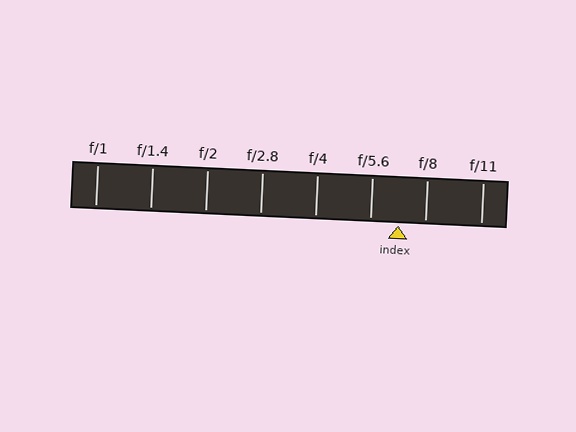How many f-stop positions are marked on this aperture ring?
There are 8 f-stop positions marked.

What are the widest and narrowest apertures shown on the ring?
The widest aperture shown is f/1 and the narrowest is f/11.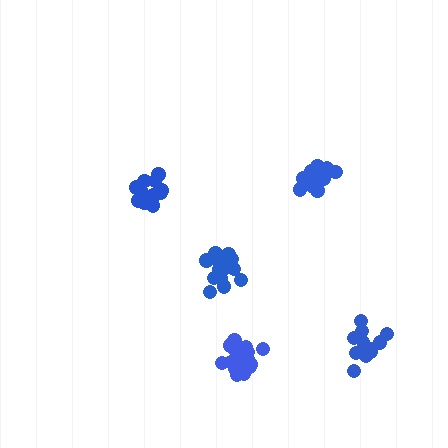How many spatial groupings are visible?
There are 5 spatial groupings.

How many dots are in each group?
Group 1: 15 dots, Group 2: 20 dots, Group 3: 18 dots, Group 4: 14 dots, Group 5: 14 dots (81 total).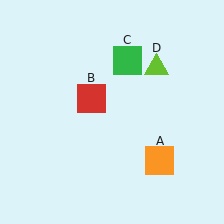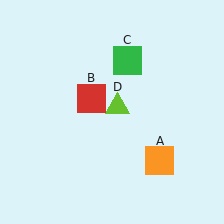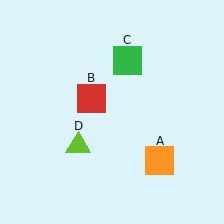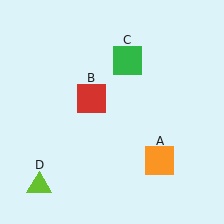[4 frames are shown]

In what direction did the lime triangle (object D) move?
The lime triangle (object D) moved down and to the left.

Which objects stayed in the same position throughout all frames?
Orange square (object A) and red square (object B) and green square (object C) remained stationary.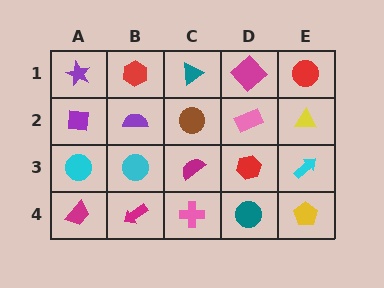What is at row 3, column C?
A magenta semicircle.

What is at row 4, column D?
A teal circle.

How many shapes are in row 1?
5 shapes.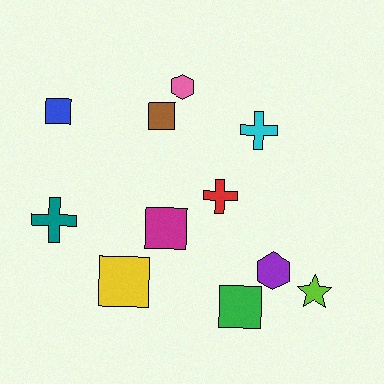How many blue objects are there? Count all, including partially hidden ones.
There is 1 blue object.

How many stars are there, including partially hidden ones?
There is 1 star.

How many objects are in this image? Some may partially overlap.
There are 11 objects.